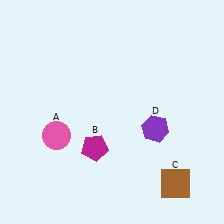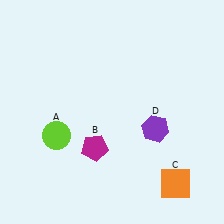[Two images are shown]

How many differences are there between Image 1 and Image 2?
There are 2 differences between the two images.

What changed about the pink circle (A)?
In Image 1, A is pink. In Image 2, it changed to lime.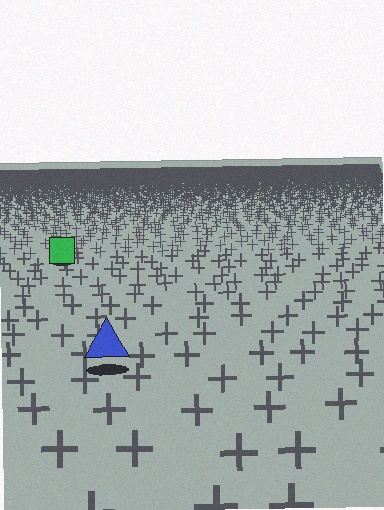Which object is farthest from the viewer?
The green square is farthest from the viewer. It appears smaller and the ground texture around it is denser.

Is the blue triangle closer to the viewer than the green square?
Yes. The blue triangle is closer — you can tell from the texture gradient: the ground texture is coarser near it.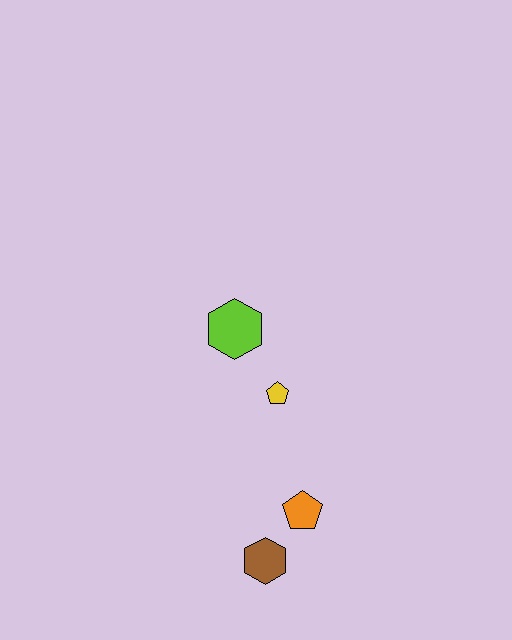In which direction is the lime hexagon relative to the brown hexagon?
The lime hexagon is above the brown hexagon.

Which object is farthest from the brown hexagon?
The lime hexagon is farthest from the brown hexagon.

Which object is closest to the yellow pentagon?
The lime hexagon is closest to the yellow pentagon.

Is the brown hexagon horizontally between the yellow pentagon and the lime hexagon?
Yes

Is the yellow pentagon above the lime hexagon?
No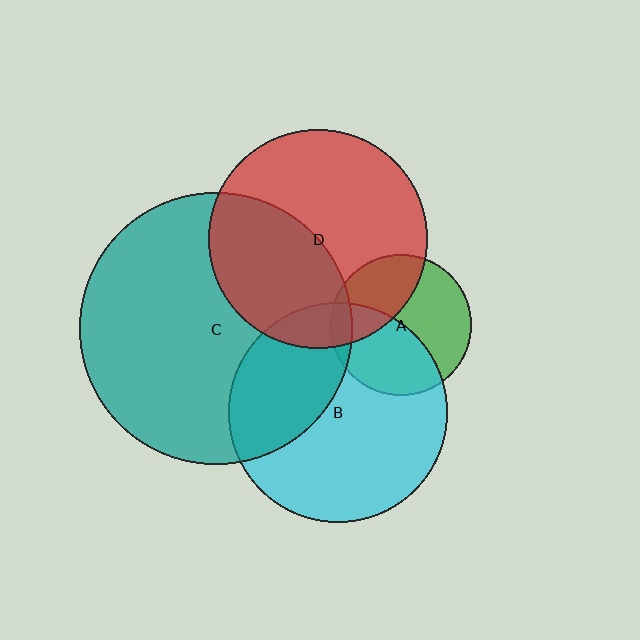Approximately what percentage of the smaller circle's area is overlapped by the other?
Approximately 10%.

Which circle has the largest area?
Circle C (teal).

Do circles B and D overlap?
Yes.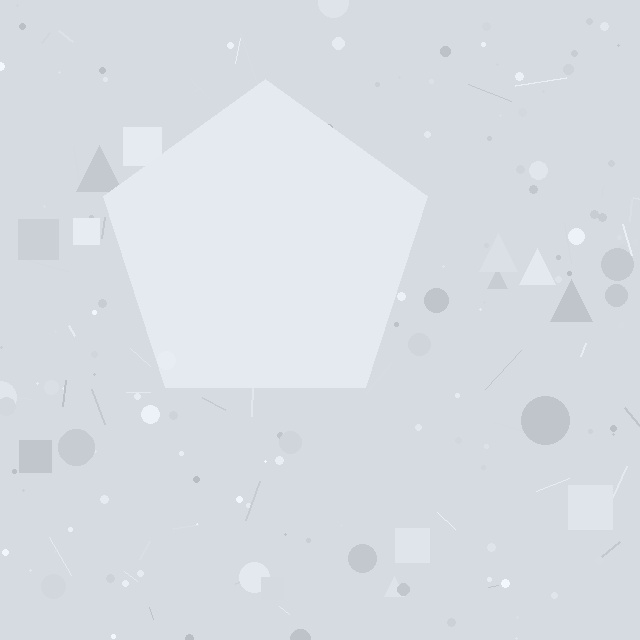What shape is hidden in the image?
A pentagon is hidden in the image.